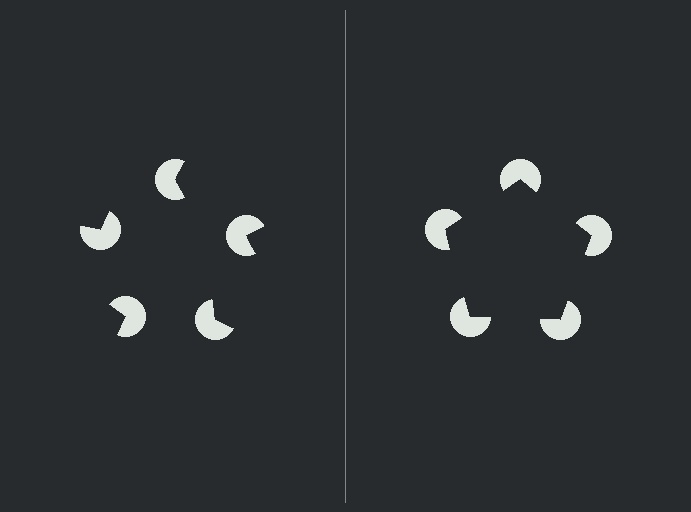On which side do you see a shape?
An illusory pentagon appears on the right side. On the left side the wedge cuts are rotated, so no coherent shape forms.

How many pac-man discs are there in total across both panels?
10 — 5 on each side.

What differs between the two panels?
The pac-man discs are positioned identically on both sides; only the wedge orientations differ. On the right they align to a pentagon; on the left they are misaligned.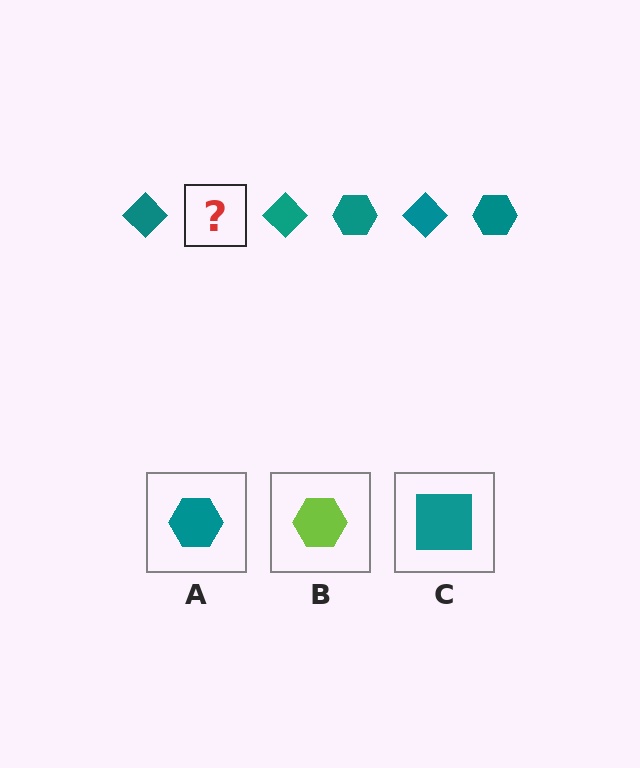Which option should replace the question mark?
Option A.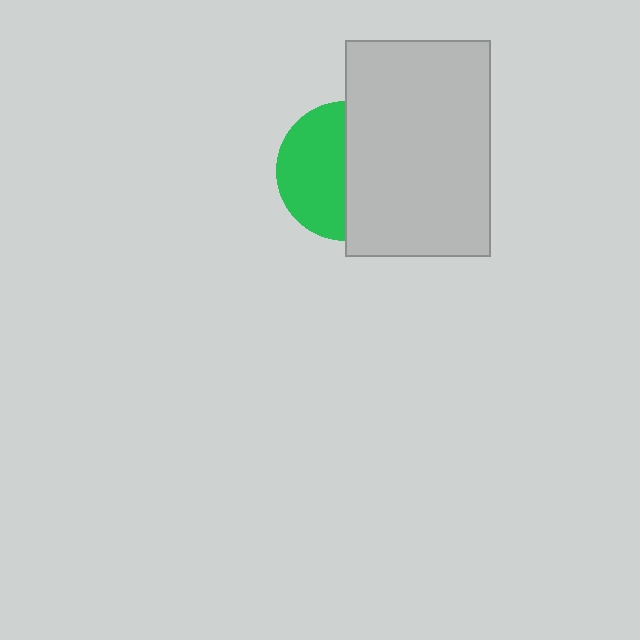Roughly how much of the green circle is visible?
About half of it is visible (roughly 50%).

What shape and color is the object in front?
The object in front is a light gray rectangle.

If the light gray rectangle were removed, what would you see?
You would see the complete green circle.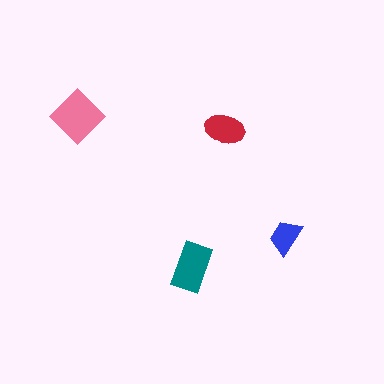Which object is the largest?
The pink diamond.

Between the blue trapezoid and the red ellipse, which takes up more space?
The red ellipse.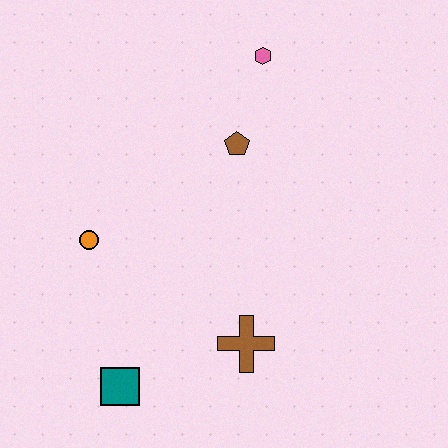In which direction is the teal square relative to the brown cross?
The teal square is to the left of the brown cross.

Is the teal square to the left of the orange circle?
No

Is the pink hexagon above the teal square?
Yes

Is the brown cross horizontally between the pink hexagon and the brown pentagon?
Yes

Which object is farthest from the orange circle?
The pink hexagon is farthest from the orange circle.